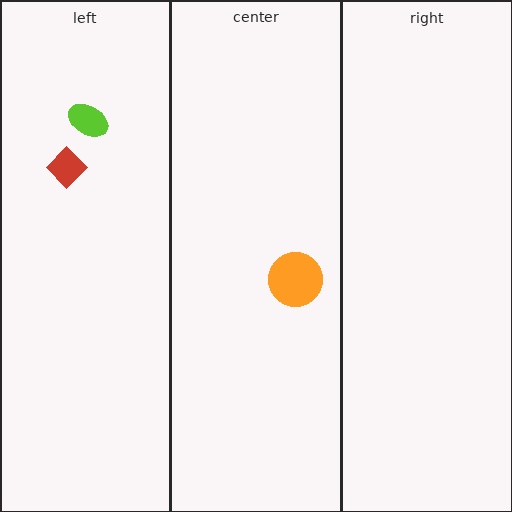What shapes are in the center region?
The orange circle.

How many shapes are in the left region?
2.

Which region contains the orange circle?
The center region.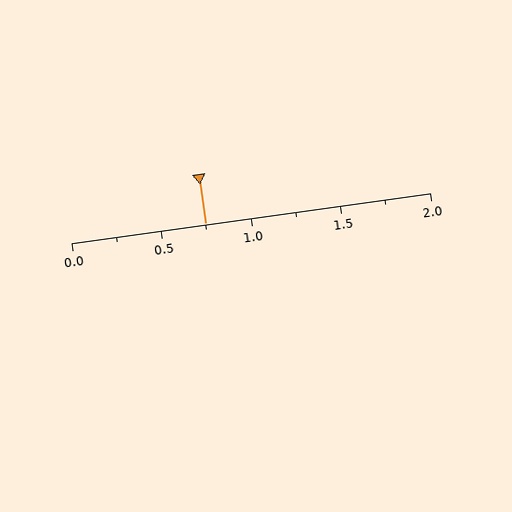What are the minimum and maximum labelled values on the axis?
The axis runs from 0.0 to 2.0.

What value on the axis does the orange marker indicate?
The marker indicates approximately 0.75.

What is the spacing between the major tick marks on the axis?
The major ticks are spaced 0.5 apart.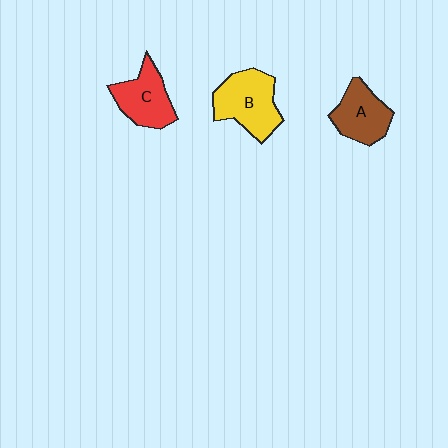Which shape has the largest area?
Shape B (yellow).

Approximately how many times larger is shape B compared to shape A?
Approximately 1.3 times.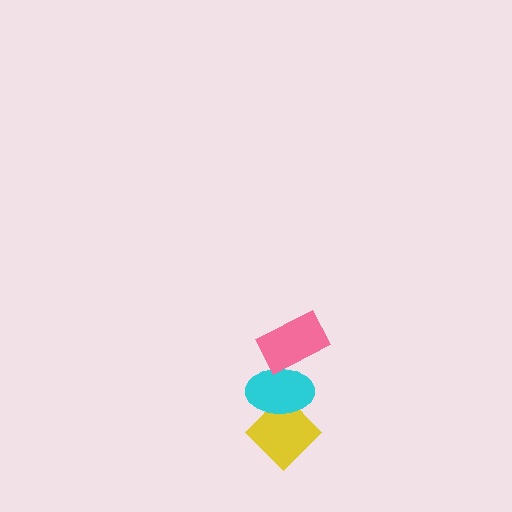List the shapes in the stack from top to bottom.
From top to bottom: the pink rectangle, the cyan ellipse, the yellow diamond.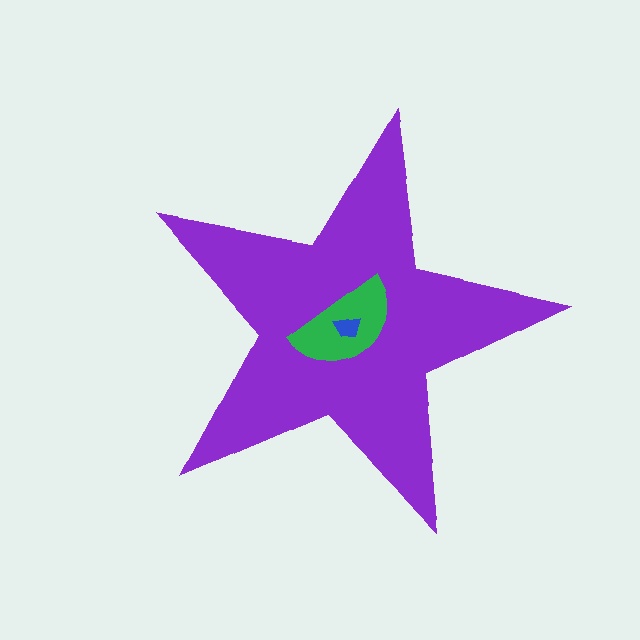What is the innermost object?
The blue trapezoid.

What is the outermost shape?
The purple star.